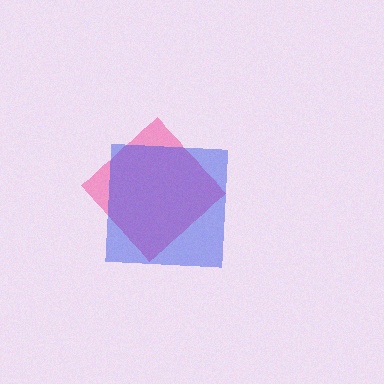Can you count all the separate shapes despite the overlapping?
Yes, there are 2 separate shapes.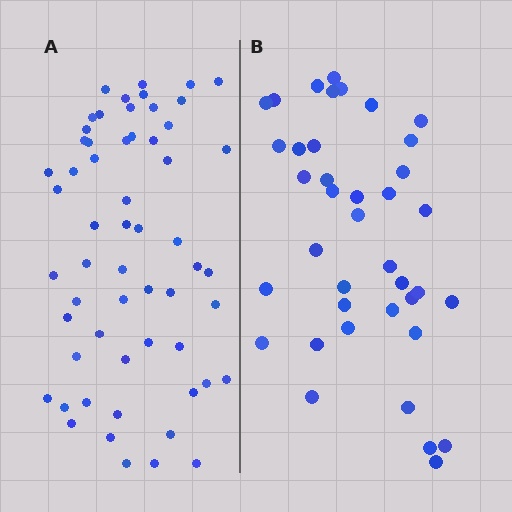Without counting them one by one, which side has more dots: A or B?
Region A (the left region) has more dots.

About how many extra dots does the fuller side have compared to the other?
Region A has approximately 20 more dots than region B.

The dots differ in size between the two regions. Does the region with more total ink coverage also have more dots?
No. Region B has more total ink coverage because its dots are larger, but region A actually contains more individual dots. Total area can be misleading — the number of items is what matters here.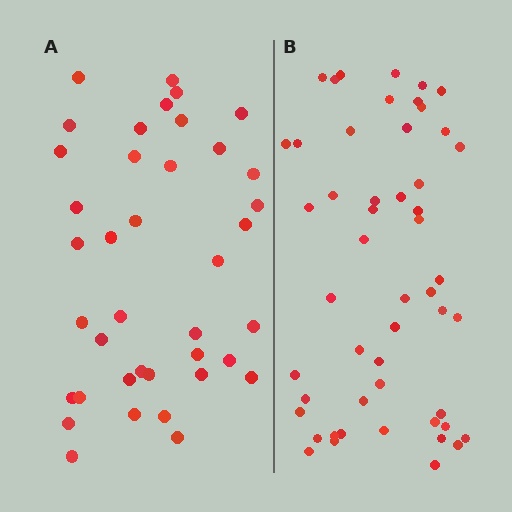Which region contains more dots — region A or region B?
Region B (the right region) has more dots.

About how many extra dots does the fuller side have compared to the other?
Region B has roughly 12 or so more dots than region A.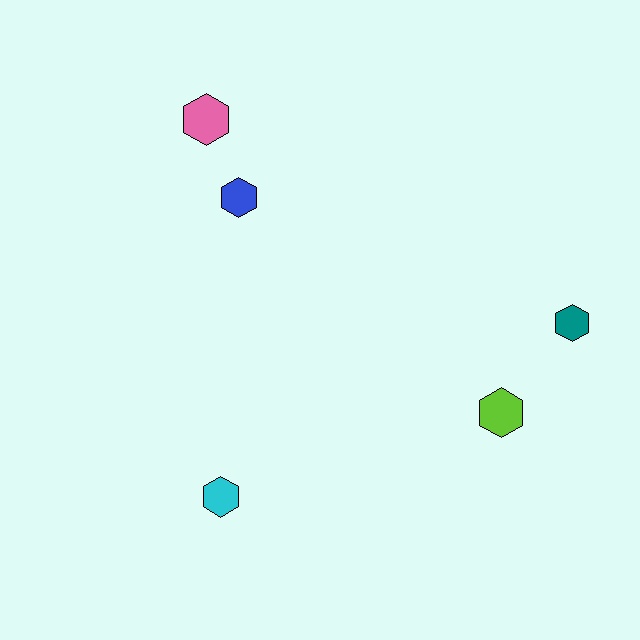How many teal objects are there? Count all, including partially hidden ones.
There is 1 teal object.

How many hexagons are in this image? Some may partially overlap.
There are 5 hexagons.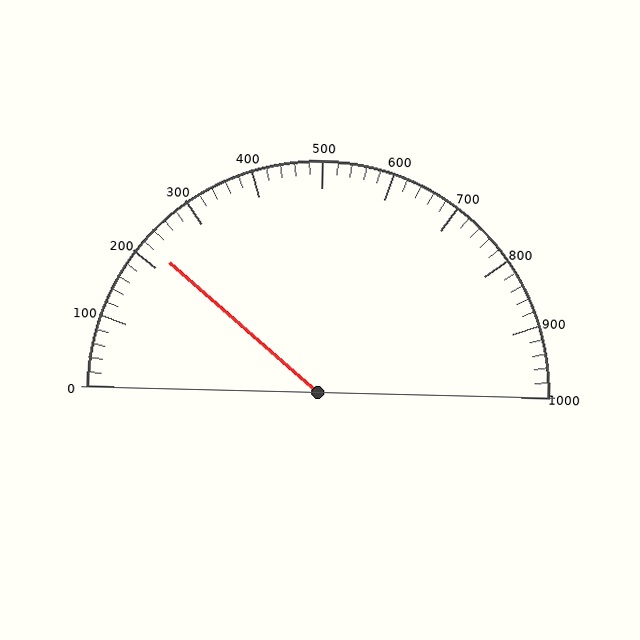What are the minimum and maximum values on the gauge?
The gauge ranges from 0 to 1000.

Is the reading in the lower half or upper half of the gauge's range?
The reading is in the lower half of the range (0 to 1000).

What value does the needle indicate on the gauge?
The needle indicates approximately 220.